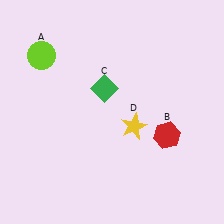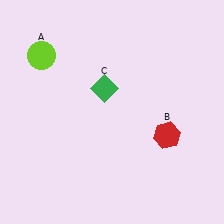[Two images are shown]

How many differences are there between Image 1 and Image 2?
There is 1 difference between the two images.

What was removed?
The yellow star (D) was removed in Image 2.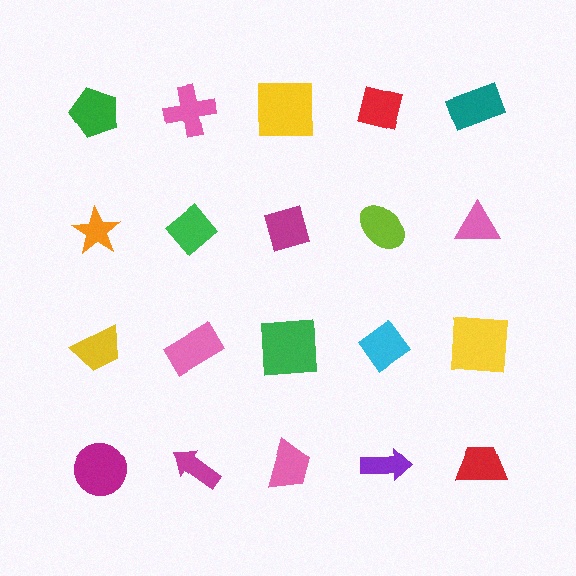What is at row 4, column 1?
A magenta circle.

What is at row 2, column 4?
A lime ellipse.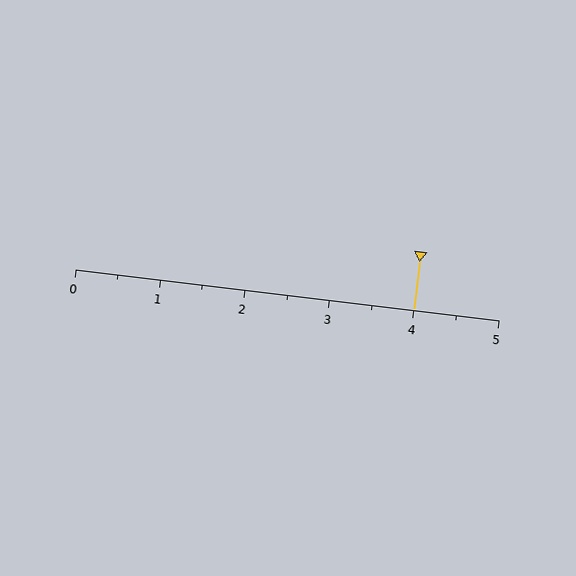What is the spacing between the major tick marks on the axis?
The major ticks are spaced 1 apart.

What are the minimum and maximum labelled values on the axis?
The axis runs from 0 to 5.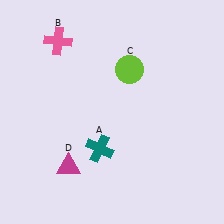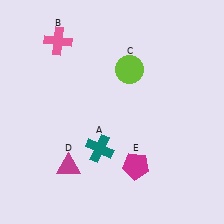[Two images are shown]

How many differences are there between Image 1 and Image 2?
There is 1 difference between the two images.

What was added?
A magenta pentagon (E) was added in Image 2.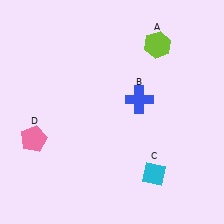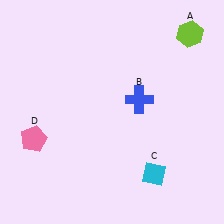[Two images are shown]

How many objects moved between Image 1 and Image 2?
1 object moved between the two images.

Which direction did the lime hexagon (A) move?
The lime hexagon (A) moved right.